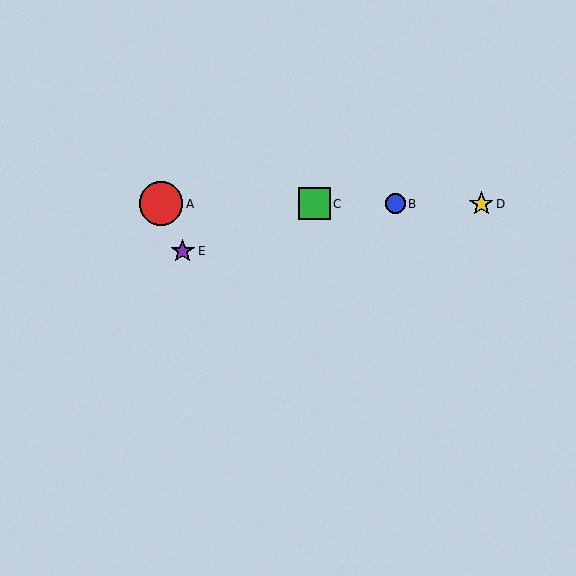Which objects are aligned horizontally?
Objects A, B, C, D are aligned horizontally.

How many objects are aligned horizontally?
4 objects (A, B, C, D) are aligned horizontally.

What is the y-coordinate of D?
Object D is at y≈204.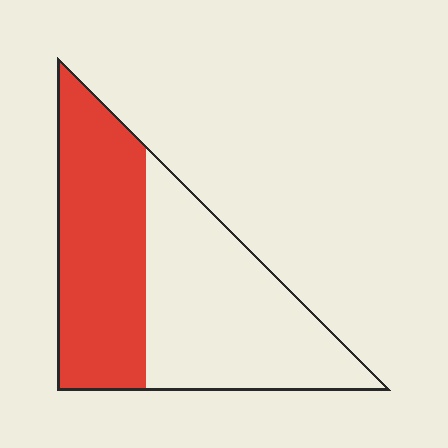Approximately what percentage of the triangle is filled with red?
Approximately 45%.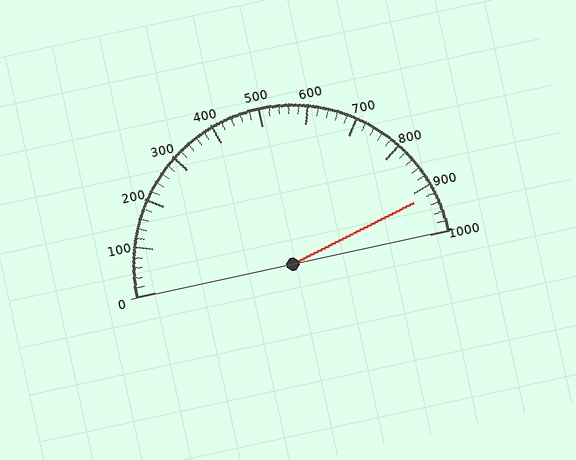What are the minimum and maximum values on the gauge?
The gauge ranges from 0 to 1000.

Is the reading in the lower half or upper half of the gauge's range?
The reading is in the upper half of the range (0 to 1000).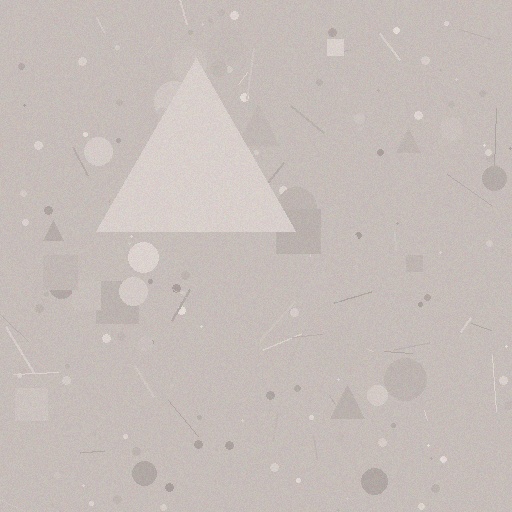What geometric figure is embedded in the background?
A triangle is embedded in the background.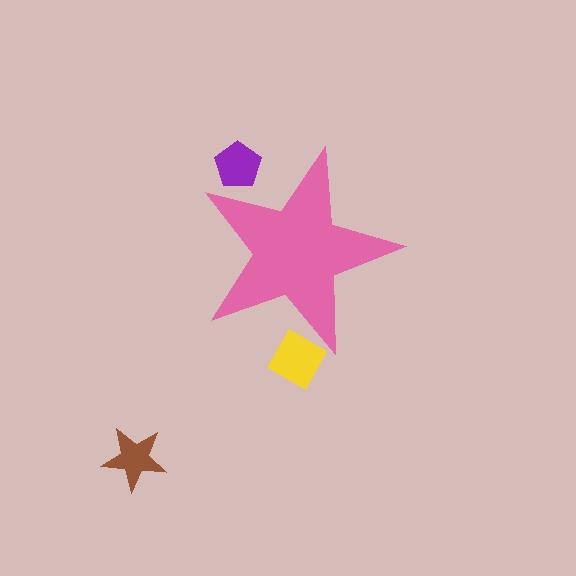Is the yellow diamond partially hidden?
Yes, the yellow diamond is partially hidden behind the pink star.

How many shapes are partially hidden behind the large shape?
2 shapes are partially hidden.